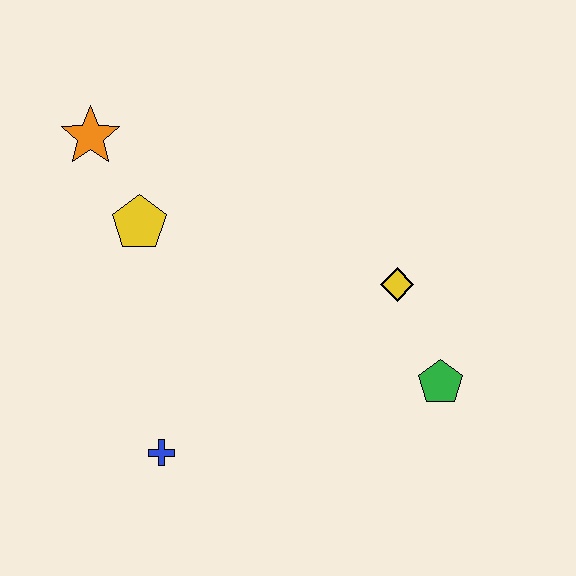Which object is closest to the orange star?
The yellow pentagon is closest to the orange star.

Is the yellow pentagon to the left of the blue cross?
Yes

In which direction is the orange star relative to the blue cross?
The orange star is above the blue cross.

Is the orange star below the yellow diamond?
No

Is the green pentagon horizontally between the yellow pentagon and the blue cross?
No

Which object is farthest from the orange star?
The green pentagon is farthest from the orange star.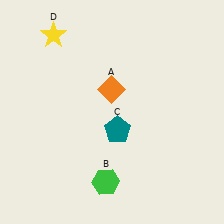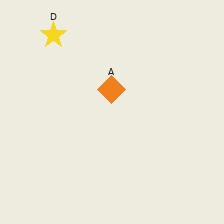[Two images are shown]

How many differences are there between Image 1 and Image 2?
There are 2 differences between the two images.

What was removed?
The green hexagon (B), the teal pentagon (C) were removed in Image 2.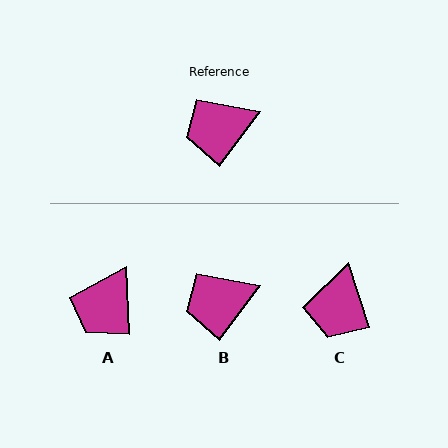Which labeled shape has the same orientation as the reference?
B.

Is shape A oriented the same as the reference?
No, it is off by about 39 degrees.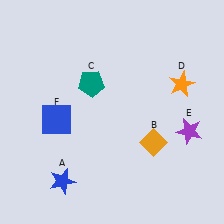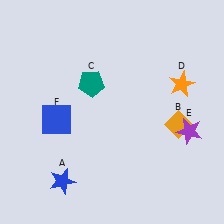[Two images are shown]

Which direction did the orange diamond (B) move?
The orange diamond (B) moved right.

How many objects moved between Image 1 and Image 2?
1 object moved between the two images.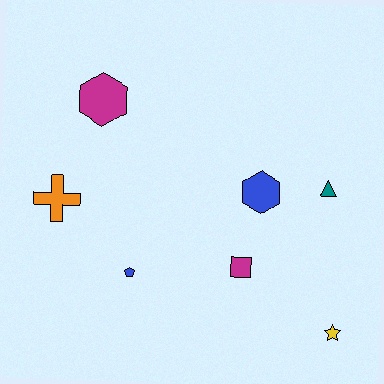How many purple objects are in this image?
There are no purple objects.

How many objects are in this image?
There are 7 objects.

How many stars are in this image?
There is 1 star.